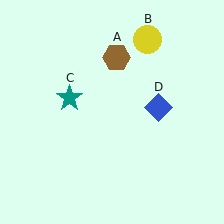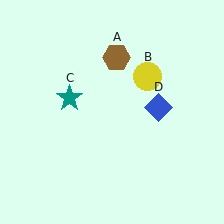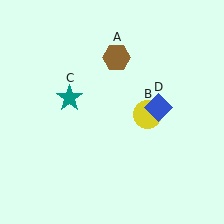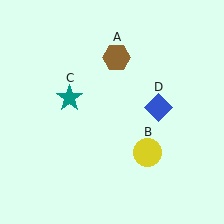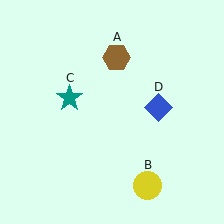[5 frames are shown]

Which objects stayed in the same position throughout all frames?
Brown hexagon (object A) and teal star (object C) and blue diamond (object D) remained stationary.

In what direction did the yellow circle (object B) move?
The yellow circle (object B) moved down.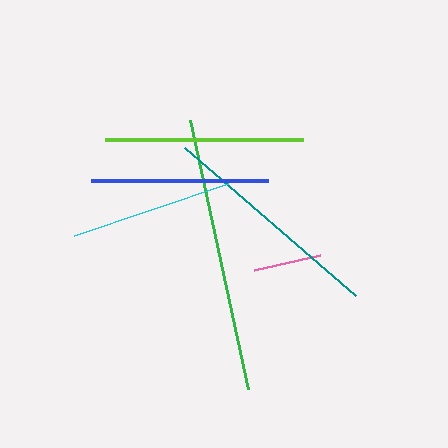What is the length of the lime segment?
The lime segment is approximately 198 pixels long.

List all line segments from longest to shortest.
From longest to shortest: green, teal, lime, blue, cyan, pink.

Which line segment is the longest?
The green line is the longest at approximately 276 pixels.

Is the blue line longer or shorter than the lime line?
The lime line is longer than the blue line.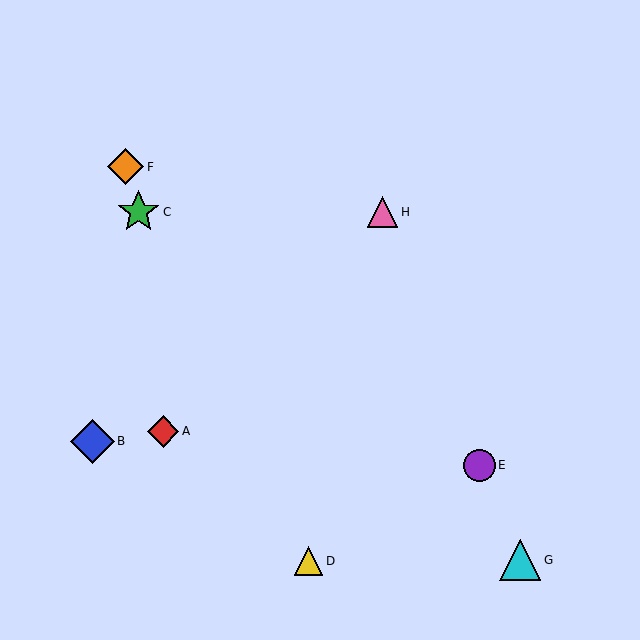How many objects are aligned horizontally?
2 objects (C, H) are aligned horizontally.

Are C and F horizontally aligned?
No, C is at y≈212 and F is at y≈167.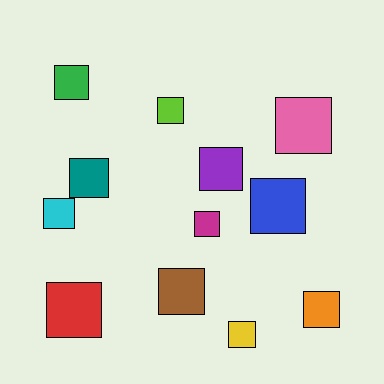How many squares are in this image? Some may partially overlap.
There are 12 squares.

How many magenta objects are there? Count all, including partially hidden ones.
There is 1 magenta object.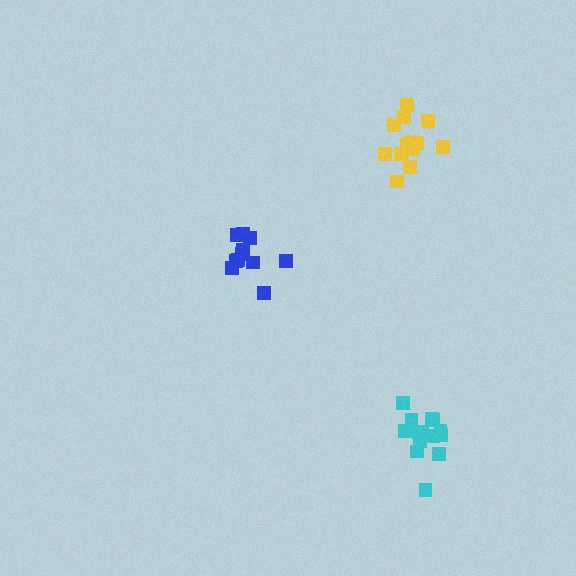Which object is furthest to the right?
The cyan cluster is rightmost.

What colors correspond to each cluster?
The clusters are colored: blue, cyan, yellow.